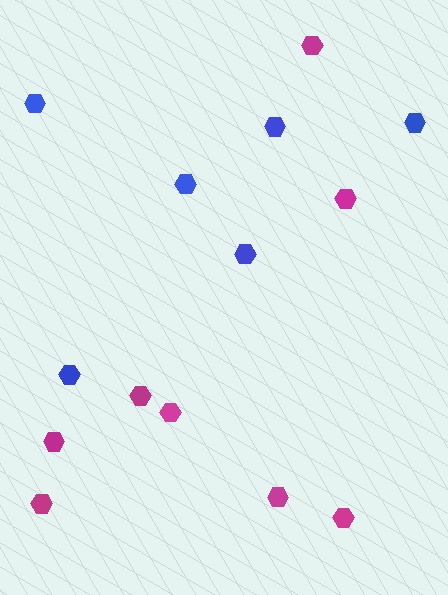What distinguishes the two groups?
There are 2 groups: one group of magenta hexagons (8) and one group of blue hexagons (6).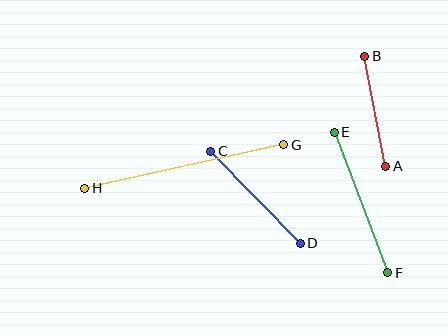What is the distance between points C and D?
The distance is approximately 128 pixels.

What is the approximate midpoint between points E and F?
The midpoint is at approximately (361, 202) pixels.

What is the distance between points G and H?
The distance is approximately 204 pixels.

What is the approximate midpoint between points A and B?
The midpoint is at approximately (375, 111) pixels.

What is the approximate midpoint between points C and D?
The midpoint is at approximately (255, 197) pixels.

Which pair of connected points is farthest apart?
Points G and H are farthest apart.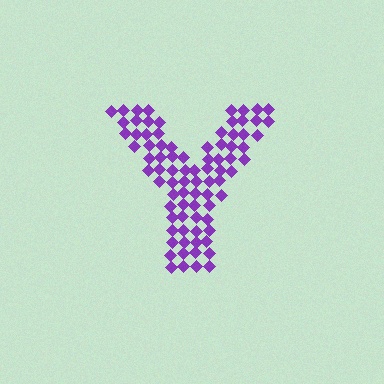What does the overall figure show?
The overall figure shows the letter Y.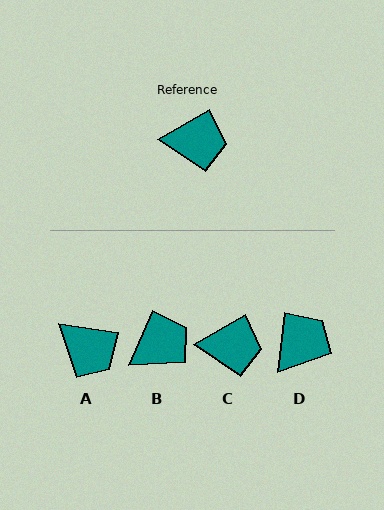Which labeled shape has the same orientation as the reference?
C.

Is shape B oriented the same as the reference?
No, it is off by about 37 degrees.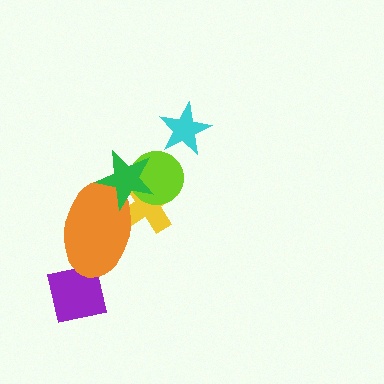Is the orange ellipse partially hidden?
Yes, it is partially covered by another shape.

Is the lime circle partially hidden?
Yes, it is partially covered by another shape.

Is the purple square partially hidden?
Yes, it is partially covered by another shape.